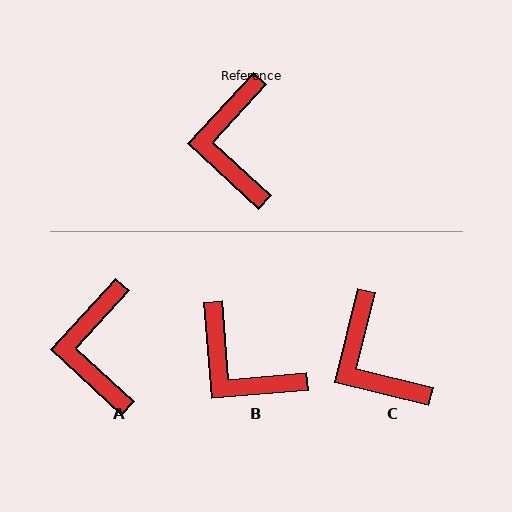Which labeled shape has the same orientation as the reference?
A.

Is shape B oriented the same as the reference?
No, it is off by about 47 degrees.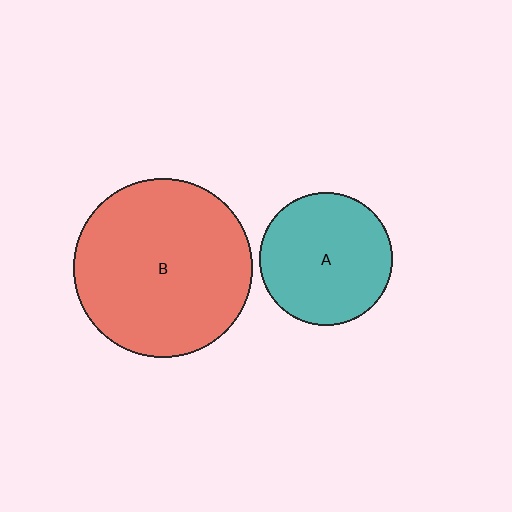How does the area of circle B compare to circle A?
Approximately 1.8 times.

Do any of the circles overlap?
No, none of the circles overlap.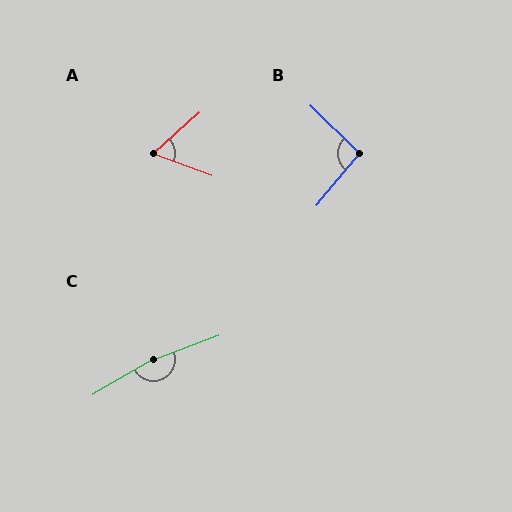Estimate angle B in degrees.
Approximately 95 degrees.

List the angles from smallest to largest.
A (62°), B (95°), C (169°).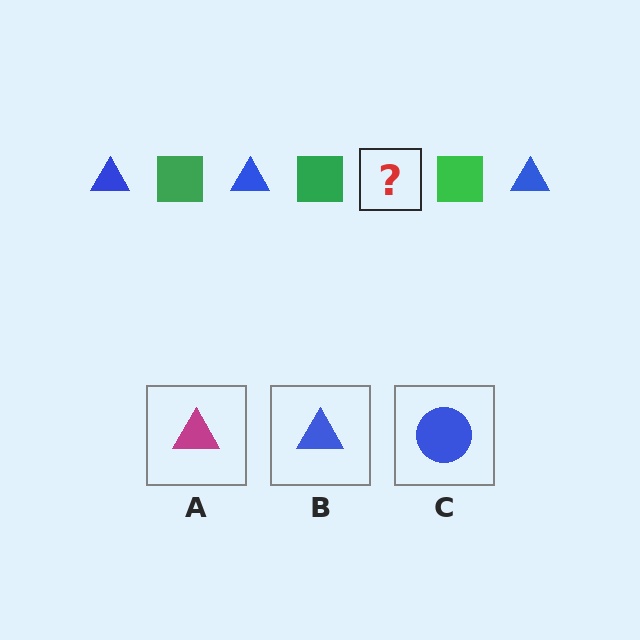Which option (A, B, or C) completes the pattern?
B.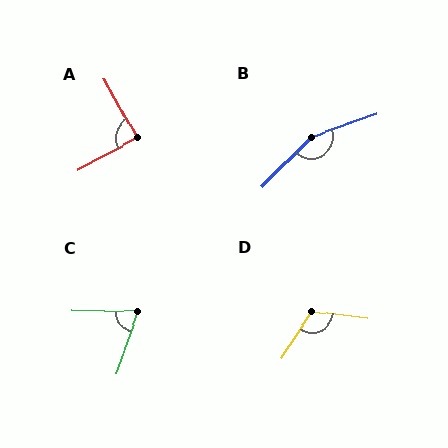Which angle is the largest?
B, at approximately 153 degrees.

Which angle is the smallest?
C, at approximately 71 degrees.